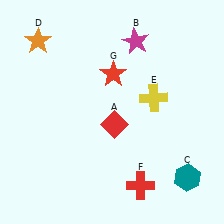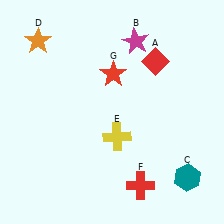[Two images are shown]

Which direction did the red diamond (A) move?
The red diamond (A) moved up.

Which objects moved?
The objects that moved are: the red diamond (A), the yellow cross (E).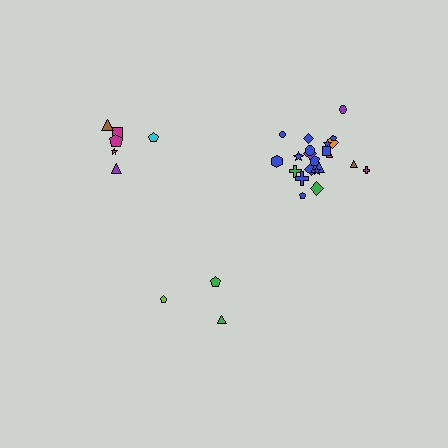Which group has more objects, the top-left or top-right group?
The top-right group.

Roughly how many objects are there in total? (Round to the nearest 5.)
Roughly 30 objects in total.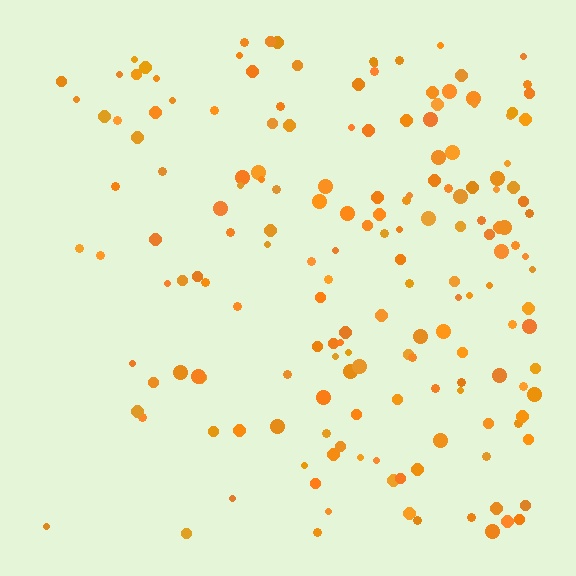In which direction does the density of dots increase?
From left to right, with the right side densest.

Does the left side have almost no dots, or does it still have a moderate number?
Still a moderate number, just noticeably fewer than the right.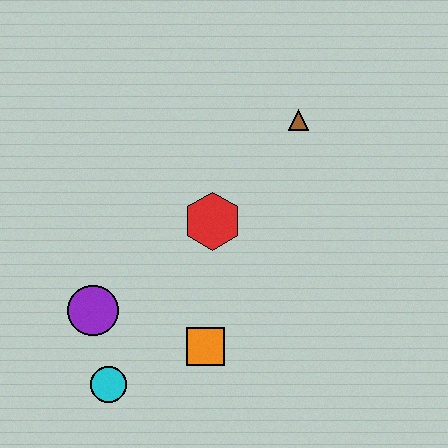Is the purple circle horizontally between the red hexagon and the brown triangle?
No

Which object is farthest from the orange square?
The brown triangle is farthest from the orange square.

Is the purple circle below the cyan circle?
No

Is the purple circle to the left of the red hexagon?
Yes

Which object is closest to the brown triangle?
The red hexagon is closest to the brown triangle.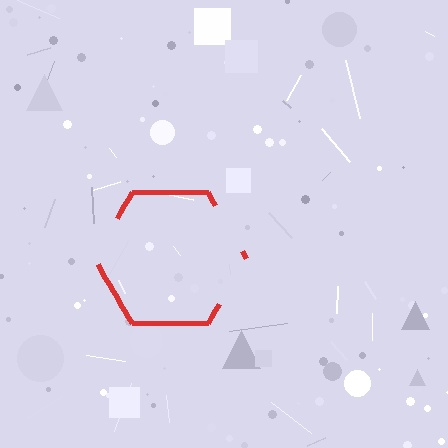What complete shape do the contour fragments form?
The contour fragments form a hexagon.